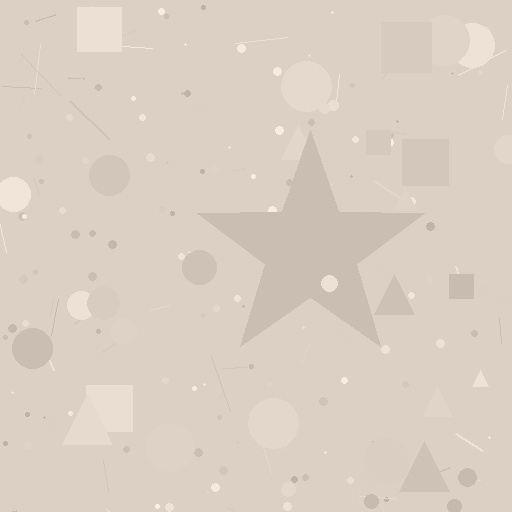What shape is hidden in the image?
A star is hidden in the image.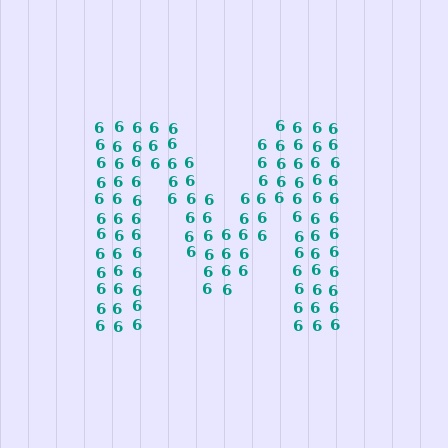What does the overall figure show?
The overall figure shows the letter M.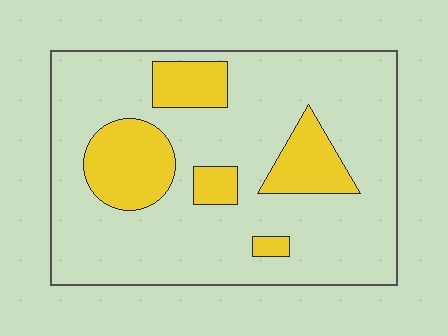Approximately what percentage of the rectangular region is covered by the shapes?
Approximately 20%.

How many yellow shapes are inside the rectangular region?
5.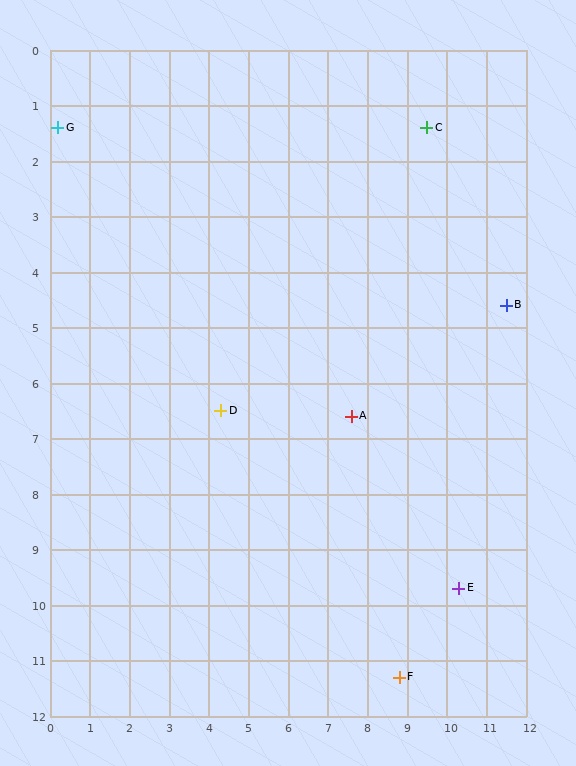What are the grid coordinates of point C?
Point C is at approximately (9.5, 1.4).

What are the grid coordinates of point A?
Point A is at approximately (7.6, 6.6).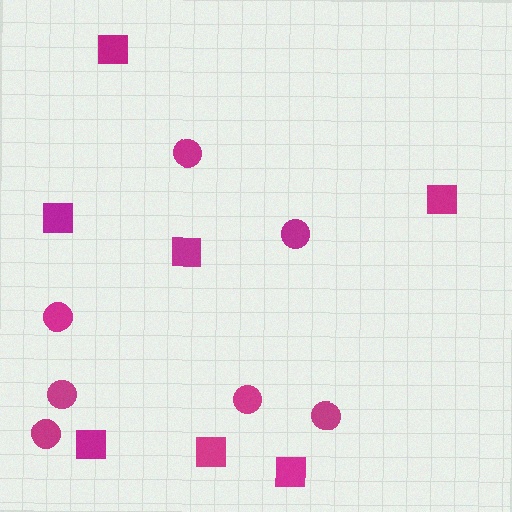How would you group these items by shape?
There are 2 groups: one group of circles (7) and one group of squares (7).